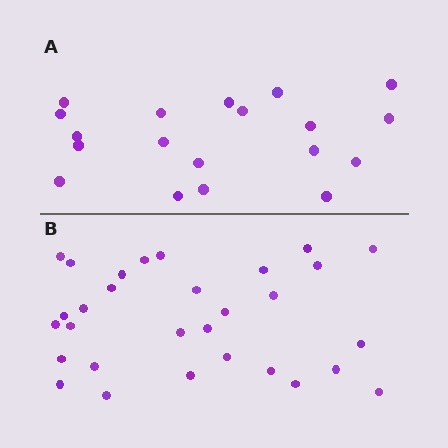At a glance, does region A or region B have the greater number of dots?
Region B (the bottom region) has more dots.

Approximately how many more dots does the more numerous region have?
Region B has roughly 12 or so more dots than region A.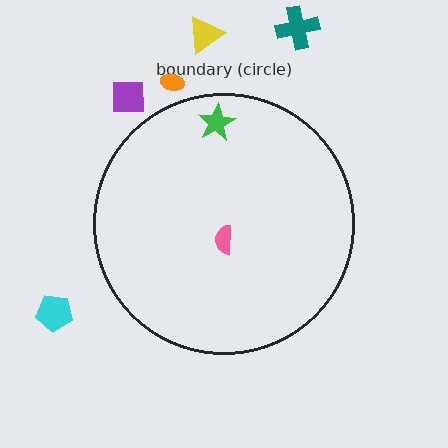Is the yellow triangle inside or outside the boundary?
Outside.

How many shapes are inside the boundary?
2 inside, 5 outside.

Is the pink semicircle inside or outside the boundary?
Inside.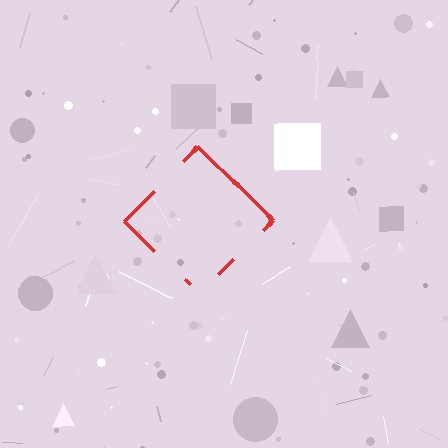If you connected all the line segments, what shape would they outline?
They would outline a diamond.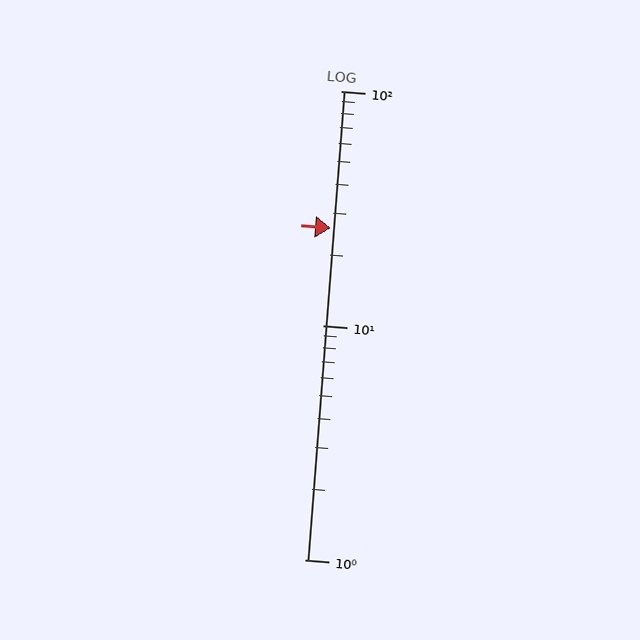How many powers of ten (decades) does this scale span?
The scale spans 2 decades, from 1 to 100.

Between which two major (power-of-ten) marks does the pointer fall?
The pointer is between 10 and 100.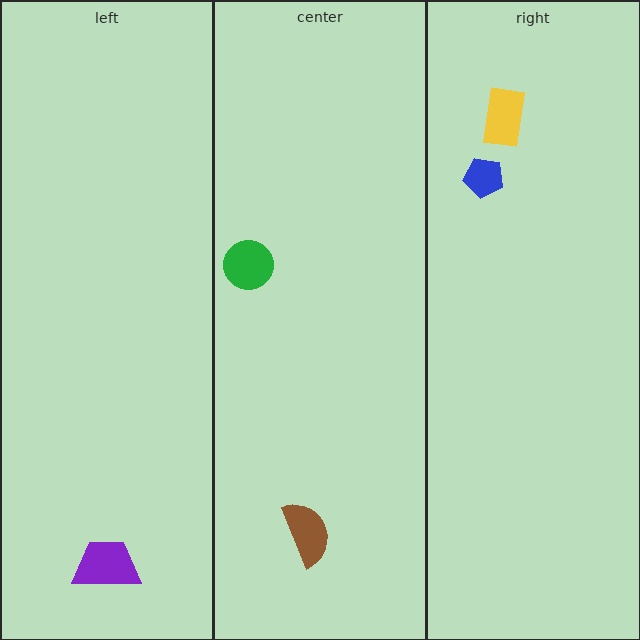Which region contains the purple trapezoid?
The left region.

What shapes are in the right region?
The yellow rectangle, the blue pentagon.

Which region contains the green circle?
The center region.